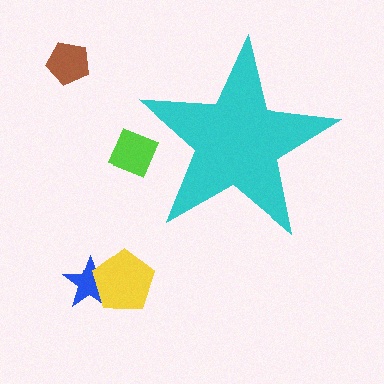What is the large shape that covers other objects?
A cyan star.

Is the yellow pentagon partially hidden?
No, the yellow pentagon is fully visible.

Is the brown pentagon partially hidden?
No, the brown pentagon is fully visible.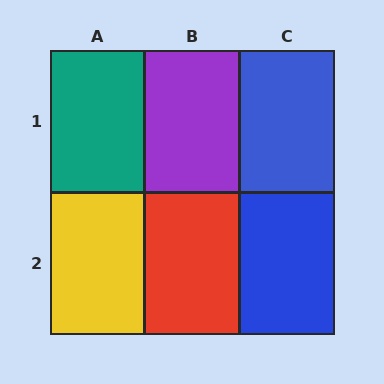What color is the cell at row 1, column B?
Purple.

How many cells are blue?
2 cells are blue.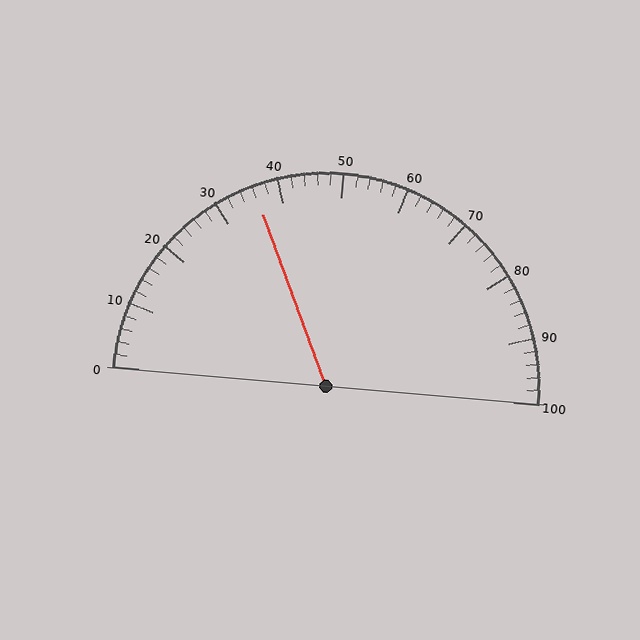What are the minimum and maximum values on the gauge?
The gauge ranges from 0 to 100.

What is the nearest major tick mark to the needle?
The nearest major tick mark is 40.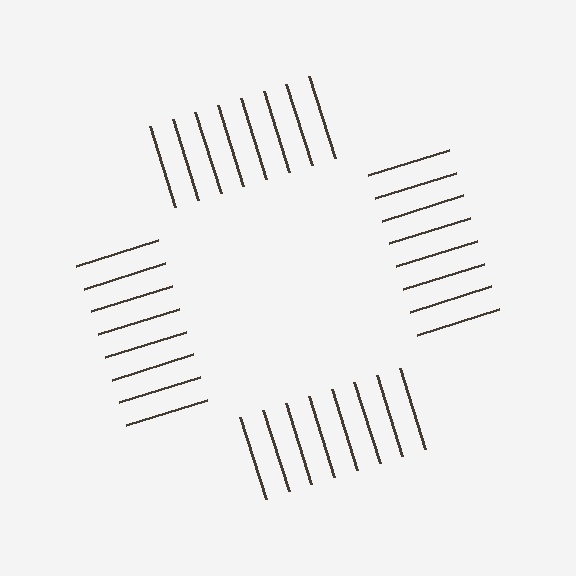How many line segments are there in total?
32 — 8 along each of the 4 edges.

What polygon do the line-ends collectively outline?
An illusory square — the line segments terminate on its edges but no continuous stroke is drawn.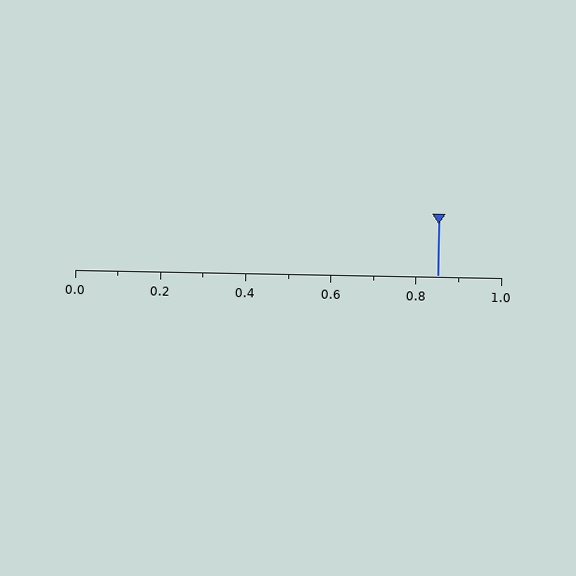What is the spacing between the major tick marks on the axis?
The major ticks are spaced 0.2 apart.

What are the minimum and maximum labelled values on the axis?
The axis runs from 0.0 to 1.0.